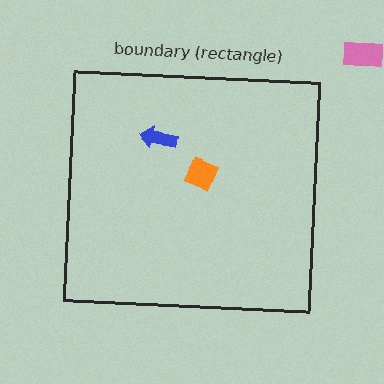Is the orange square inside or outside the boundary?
Inside.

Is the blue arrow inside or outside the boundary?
Inside.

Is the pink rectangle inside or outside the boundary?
Outside.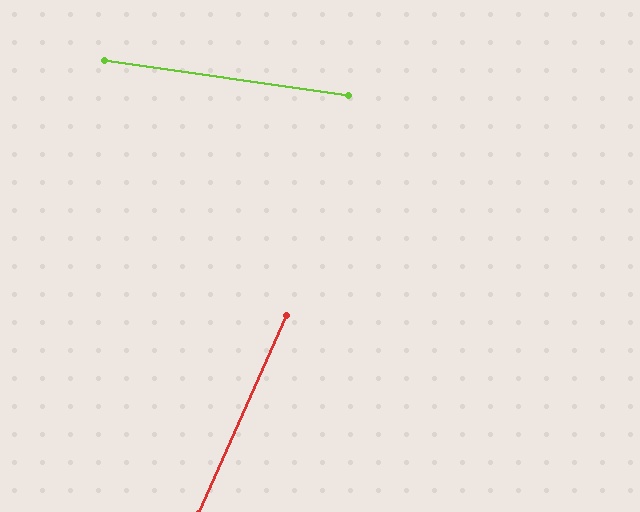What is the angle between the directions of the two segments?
Approximately 74 degrees.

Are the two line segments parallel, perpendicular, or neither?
Neither parallel nor perpendicular — they differ by about 74°.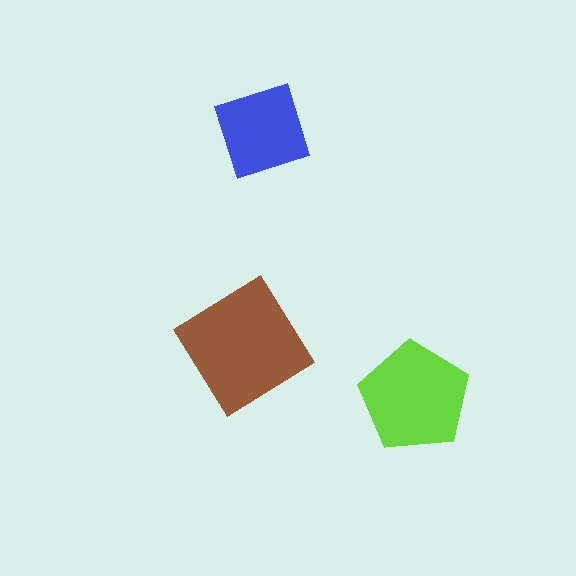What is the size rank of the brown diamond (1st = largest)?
1st.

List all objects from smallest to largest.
The blue diamond, the lime pentagon, the brown diamond.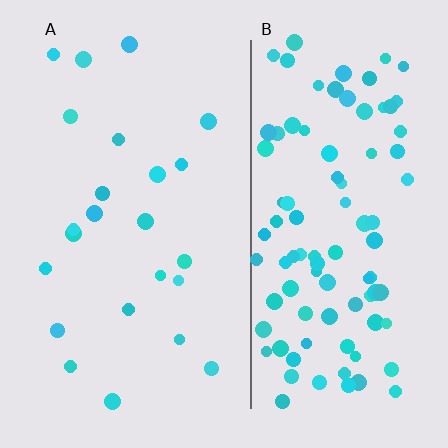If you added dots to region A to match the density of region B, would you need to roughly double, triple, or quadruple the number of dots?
Approximately quadruple.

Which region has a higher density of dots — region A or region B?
B (the right).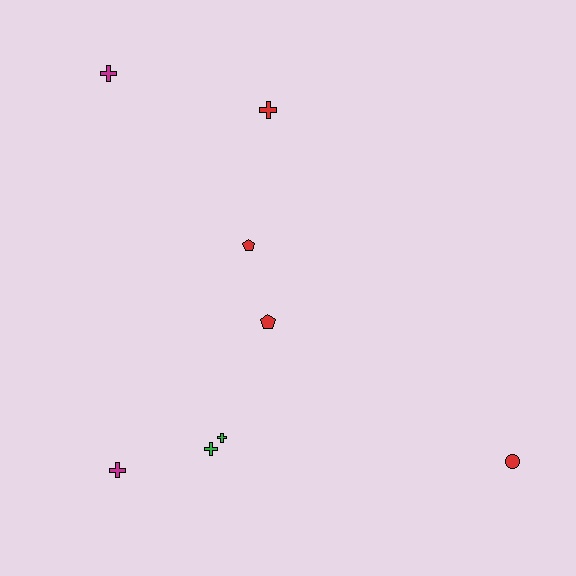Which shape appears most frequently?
Cross, with 5 objects.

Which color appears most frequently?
Red, with 4 objects.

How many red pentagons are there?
There are 2 red pentagons.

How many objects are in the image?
There are 8 objects.